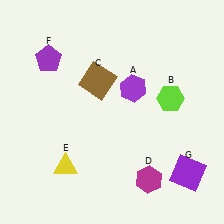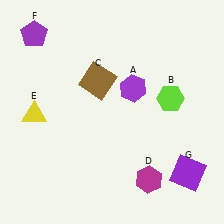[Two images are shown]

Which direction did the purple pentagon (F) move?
The purple pentagon (F) moved up.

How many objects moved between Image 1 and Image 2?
2 objects moved between the two images.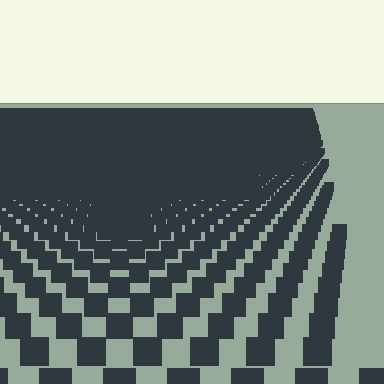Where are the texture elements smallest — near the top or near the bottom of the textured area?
Near the top.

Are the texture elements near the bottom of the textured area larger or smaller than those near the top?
Larger. Near the bottom, elements are closer to the viewer and appear at a bigger on-screen size.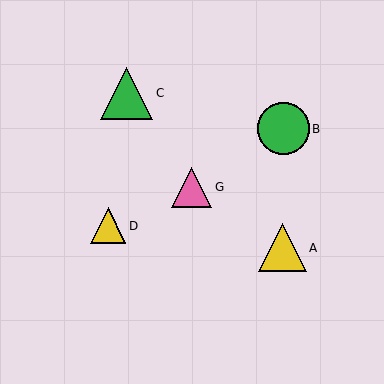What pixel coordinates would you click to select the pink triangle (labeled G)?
Click at (192, 187) to select the pink triangle G.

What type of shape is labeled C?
Shape C is a green triangle.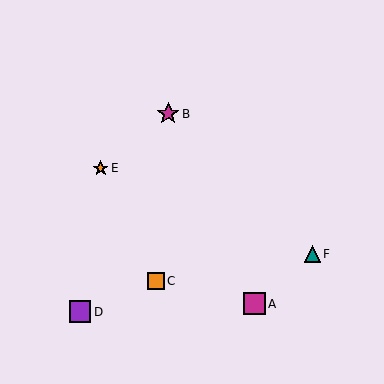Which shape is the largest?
The magenta star (labeled B) is the largest.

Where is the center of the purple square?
The center of the purple square is at (80, 312).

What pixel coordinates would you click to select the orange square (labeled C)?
Click at (156, 281) to select the orange square C.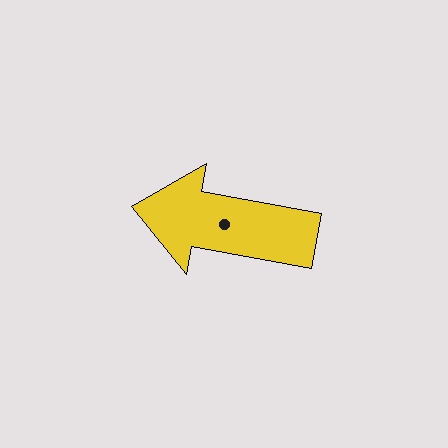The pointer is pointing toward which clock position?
Roughly 9 o'clock.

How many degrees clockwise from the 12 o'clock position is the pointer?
Approximately 280 degrees.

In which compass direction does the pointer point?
West.